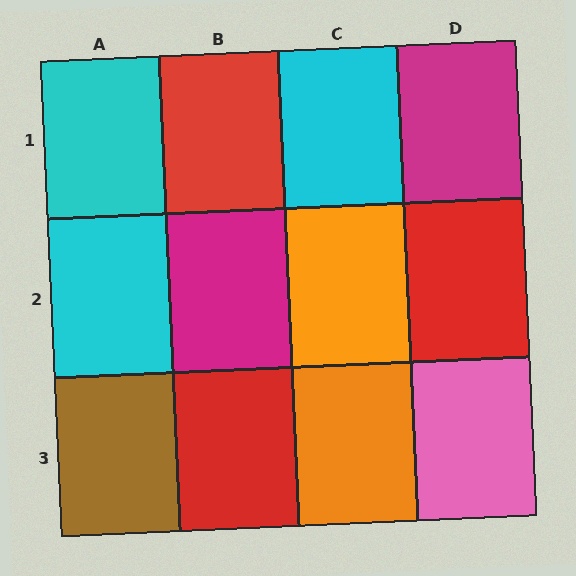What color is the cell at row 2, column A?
Cyan.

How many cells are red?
3 cells are red.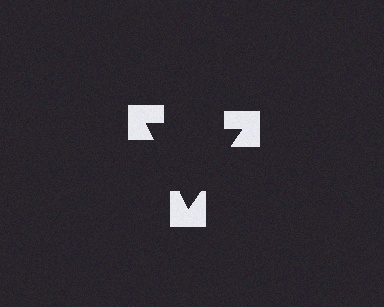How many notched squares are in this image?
There are 3 — one at each vertex of the illusory triangle.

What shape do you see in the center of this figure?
An illusory triangle — its edges are inferred from the aligned wedge cuts in the notched squares, not physically drawn.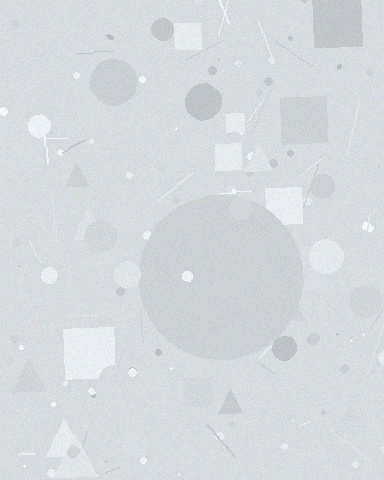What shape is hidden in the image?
A circle is hidden in the image.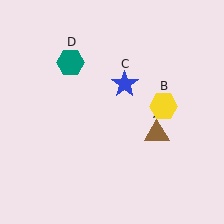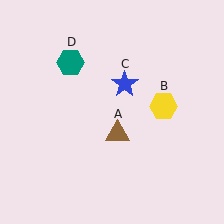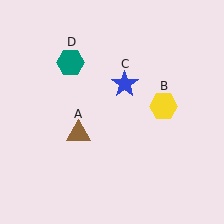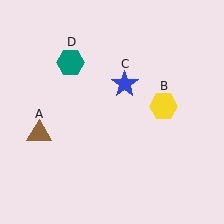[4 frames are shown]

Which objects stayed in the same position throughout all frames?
Yellow hexagon (object B) and blue star (object C) and teal hexagon (object D) remained stationary.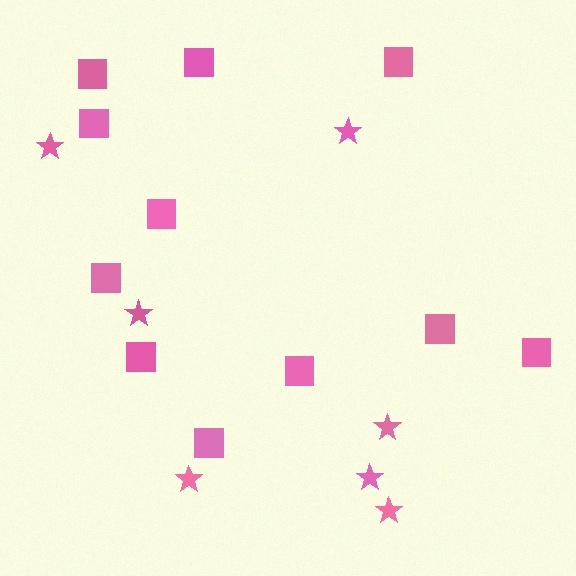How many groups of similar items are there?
There are 2 groups: one group of squares (11) and one group of stars (7).